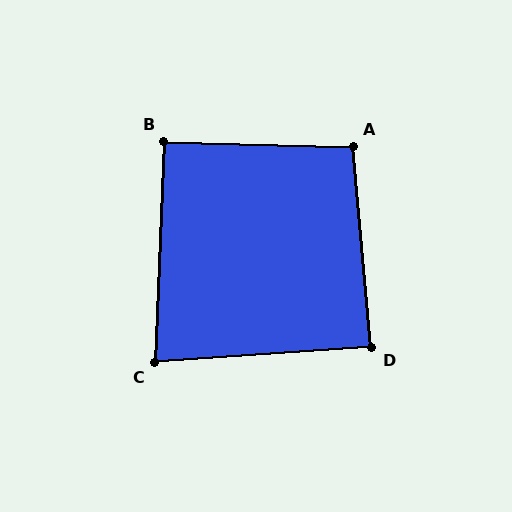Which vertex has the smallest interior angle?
C, at approximately 84 degrees.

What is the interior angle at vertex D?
Approximately 89 degrees (approximately right).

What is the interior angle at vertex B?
Approximately 91 degrees (approximately right).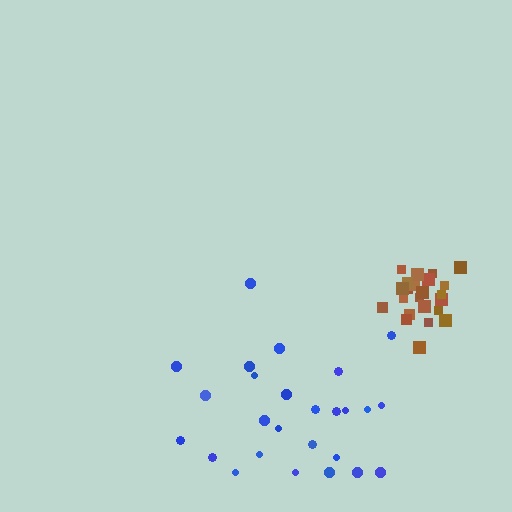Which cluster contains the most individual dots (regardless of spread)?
Blue (26).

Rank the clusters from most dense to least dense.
brown, blue.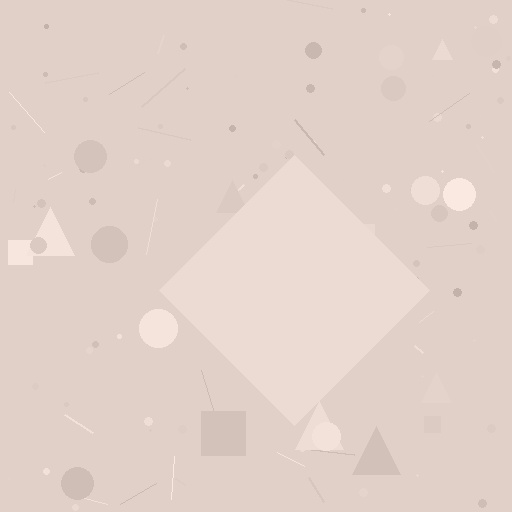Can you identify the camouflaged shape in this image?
The camouflaged shape is a diamond.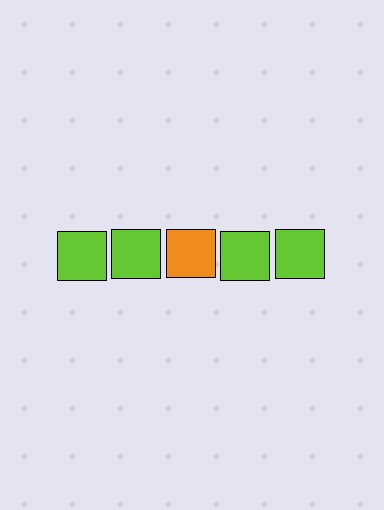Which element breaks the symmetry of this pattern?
The orange square in the top row, center column breaks the symmetry. All other shapes are lime squares.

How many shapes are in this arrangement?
There are 5 shapes arranged in a grid pattern.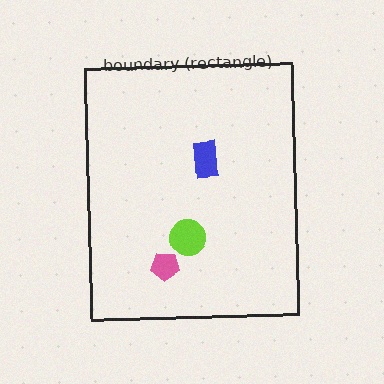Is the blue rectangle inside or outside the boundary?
Inside.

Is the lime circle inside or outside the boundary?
Inside.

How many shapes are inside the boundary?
3 inside, 0 outside.